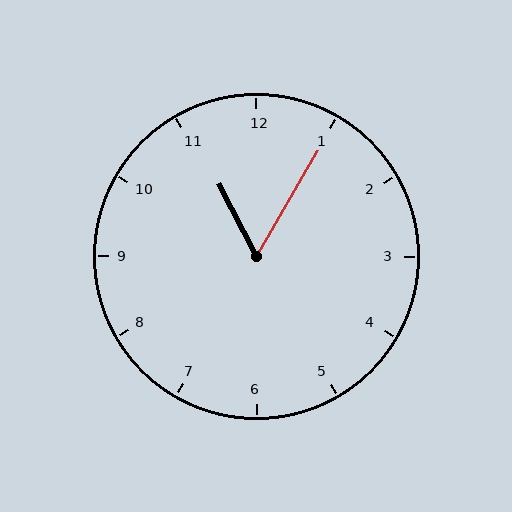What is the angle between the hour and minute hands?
Approximately 58 degrees.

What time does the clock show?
11:05.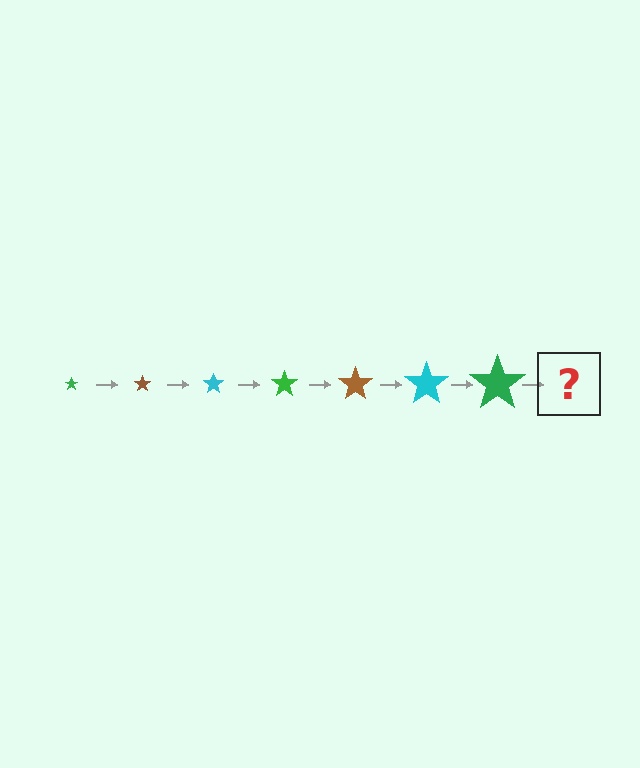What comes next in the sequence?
The next element should be a brown star, larger than the previous one.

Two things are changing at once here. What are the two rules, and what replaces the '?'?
The two rules are that the star grows larger each step and the color cycles through green, brown, and cyan. The '?' should be a brown star, larger than the previous one.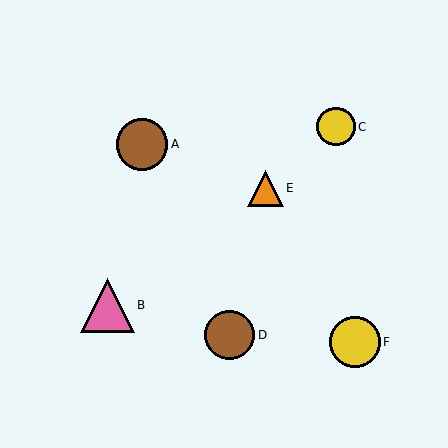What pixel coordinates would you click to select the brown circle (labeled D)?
Click at (230, 335) to select the brown circle D.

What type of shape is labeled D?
Shape D is a brown circle.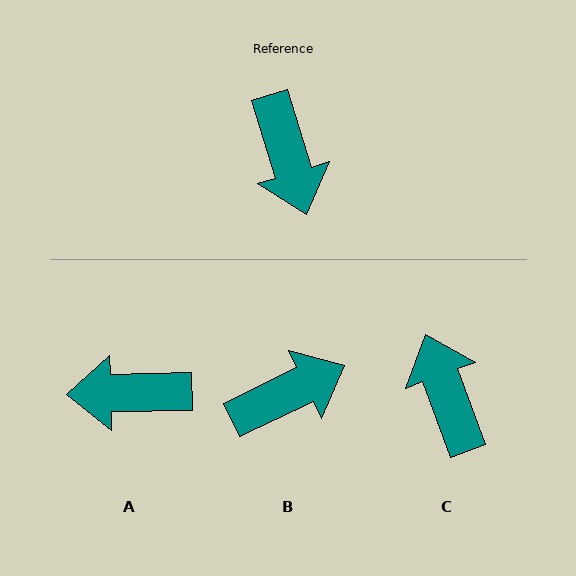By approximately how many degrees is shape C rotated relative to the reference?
Approximately 177 degrees clockwise.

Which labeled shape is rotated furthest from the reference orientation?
C, about 177 degrees away.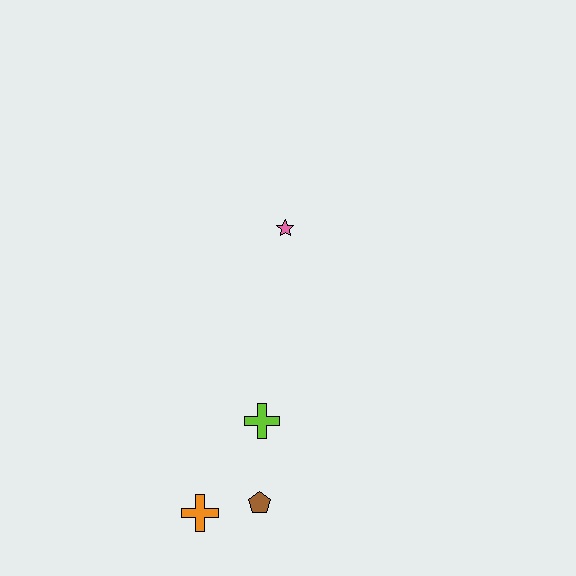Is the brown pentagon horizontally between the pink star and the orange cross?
Yes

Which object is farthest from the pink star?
The orange cross is farthest from the pink star.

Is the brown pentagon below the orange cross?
No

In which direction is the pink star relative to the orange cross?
The pink star is above the orange cross.